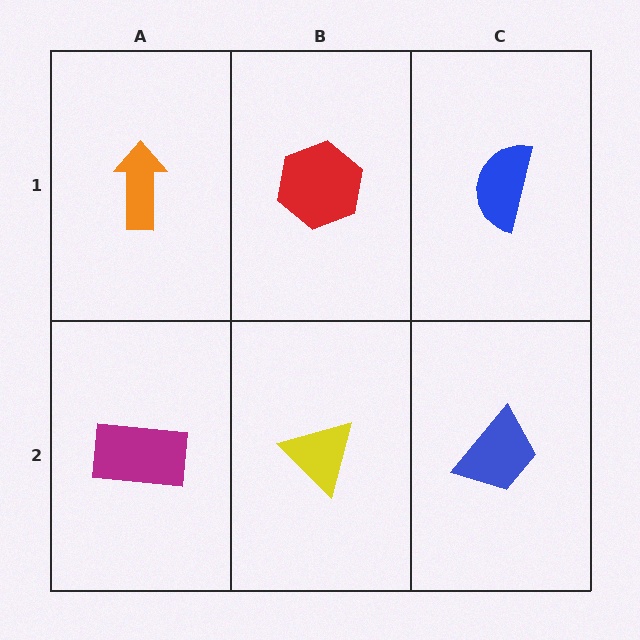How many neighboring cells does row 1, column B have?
3.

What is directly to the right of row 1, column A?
A red hexagon.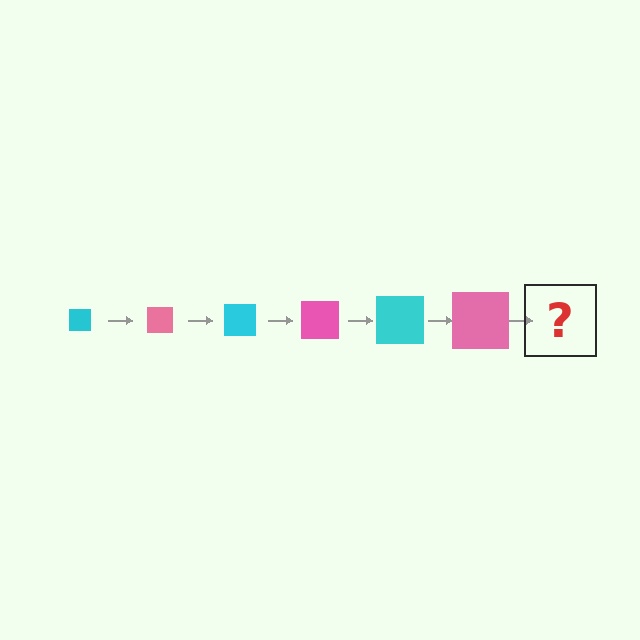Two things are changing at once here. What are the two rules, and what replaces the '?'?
The two rules are that the square grows larger each step and the color cycles through cyan and pink. The '?' should be a cyan square, larger than the previous one.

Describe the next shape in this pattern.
It should be a cyan square, larger than the previous one.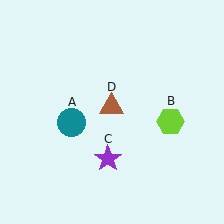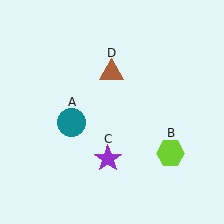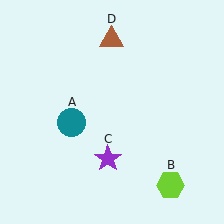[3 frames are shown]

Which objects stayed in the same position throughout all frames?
Teal circle (object A) and purple star (object C) remained stationary.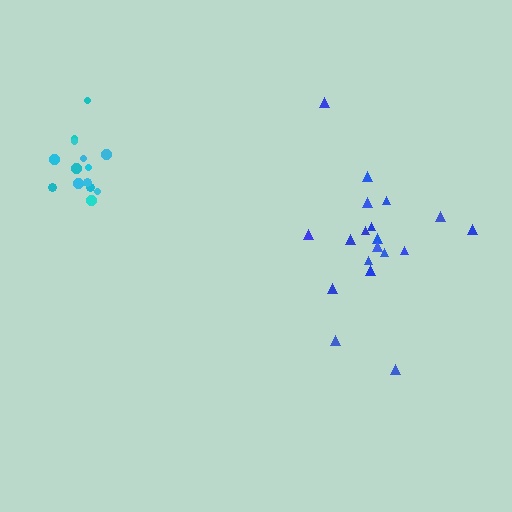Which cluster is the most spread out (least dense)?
Blue.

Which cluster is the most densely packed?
Cyan.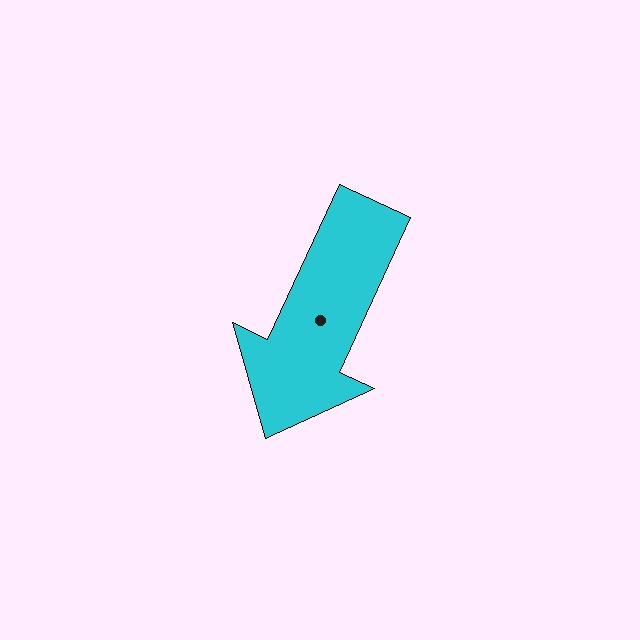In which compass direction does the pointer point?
Southwest.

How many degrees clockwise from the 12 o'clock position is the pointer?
Approximately 205 degrees.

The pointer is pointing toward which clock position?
Roughly 7 o'clock.